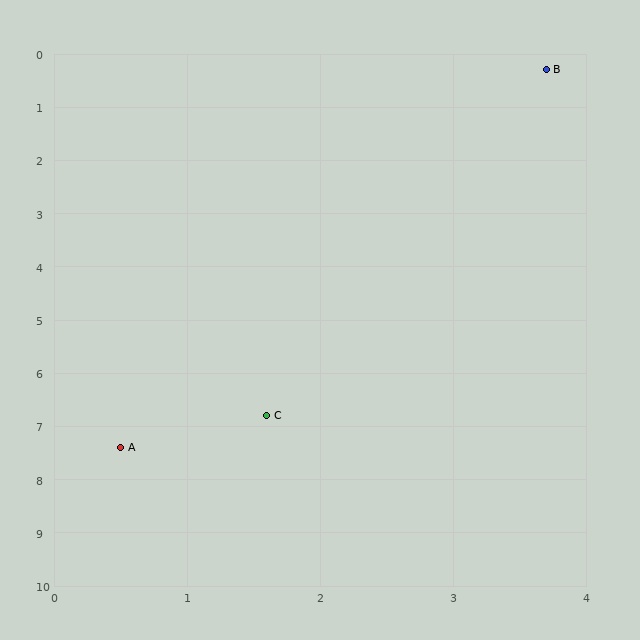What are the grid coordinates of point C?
Point C is at approximately (1.6, 6.8).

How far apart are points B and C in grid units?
Points B and C are about 6.8 grid units apart.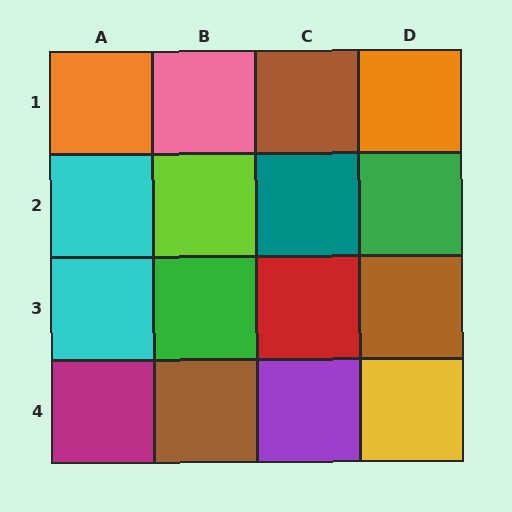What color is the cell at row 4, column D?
Yellow.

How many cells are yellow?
1 cell is yellow.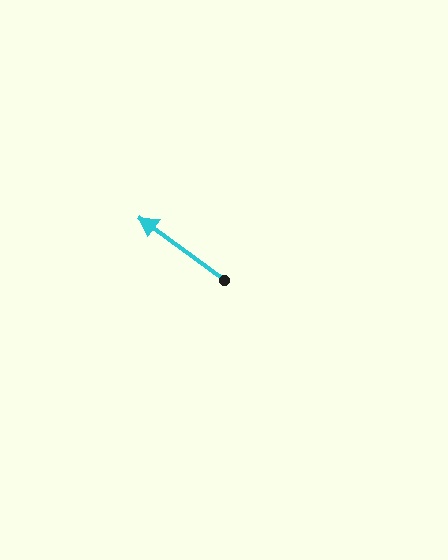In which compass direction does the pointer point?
Northwest.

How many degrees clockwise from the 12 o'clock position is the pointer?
Approximately 306 degrees.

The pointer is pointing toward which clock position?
Roughly 10 o'clock.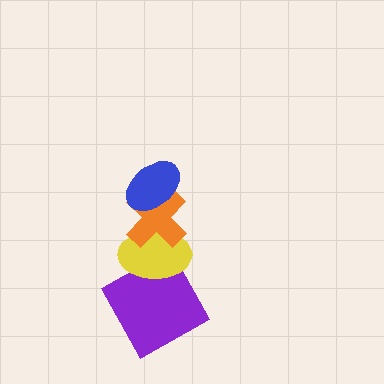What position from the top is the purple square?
The purple square is 4th from the top.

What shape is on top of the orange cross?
The blue ellipse is on top of the orange cross.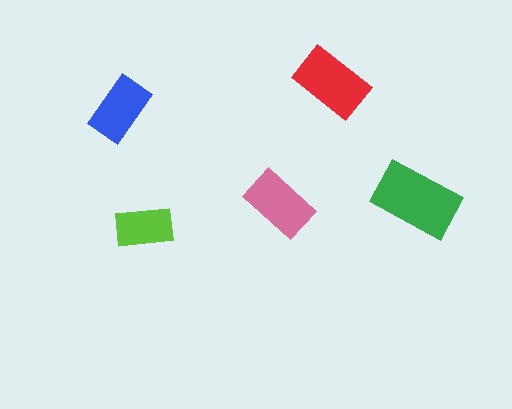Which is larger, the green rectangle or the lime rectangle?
The green one.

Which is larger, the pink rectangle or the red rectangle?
The red one.